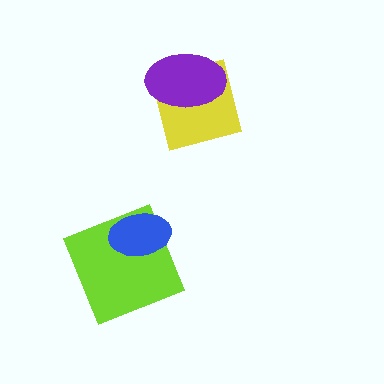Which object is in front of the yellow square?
The purple ellipse is in front of the yellow square.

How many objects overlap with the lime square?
1 object overlaps with the lime square.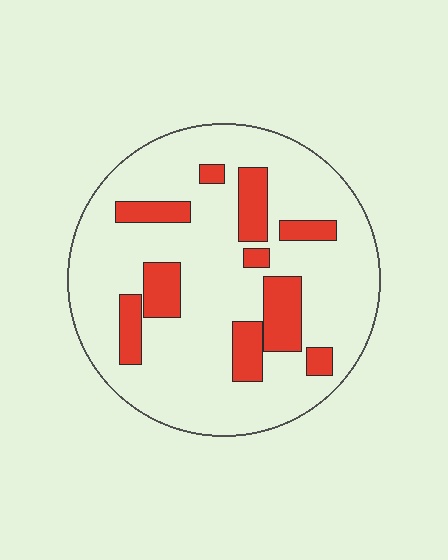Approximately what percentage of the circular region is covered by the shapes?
Approximately 20%.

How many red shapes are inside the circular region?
10.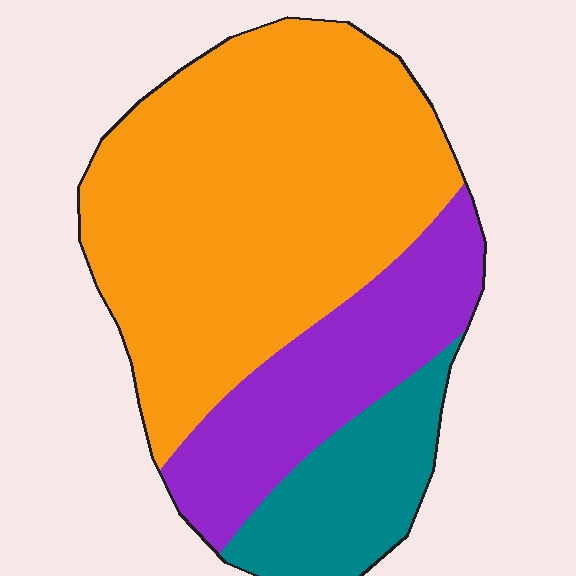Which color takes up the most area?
Orange, at roughly 60%.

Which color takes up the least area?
Teal, at roughly 15%.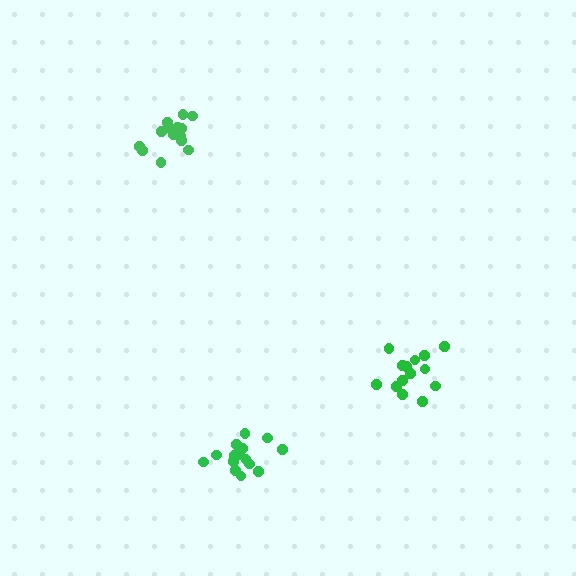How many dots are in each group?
Group 1: 14 dots, Group 2: 16 dots, Group 3: 14 dots (44 total).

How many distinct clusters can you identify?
There are 3 distinct clusters.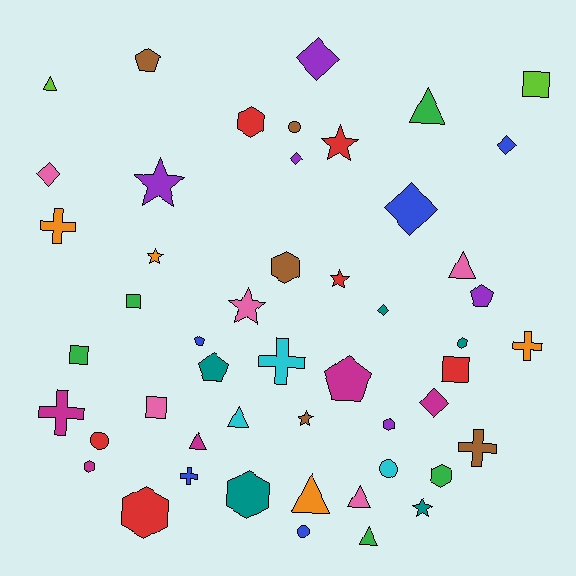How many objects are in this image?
There are 50 objects.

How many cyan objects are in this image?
There are 3 cyan objects.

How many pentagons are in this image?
There are 5 pentagons.